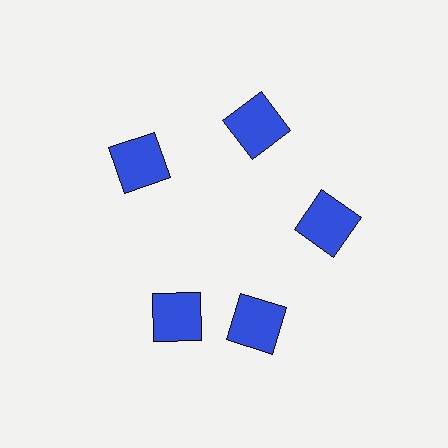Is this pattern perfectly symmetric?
No. The 5 blue squares are arranged in a ring, but one element near the 8 o'clock position is rotated out of alignment along the ring, breaking the 5-fold rotational symmetry.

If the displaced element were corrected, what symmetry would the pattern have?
It would have 5-fold rotational symmetry — the pattern would map onto itself every 72 degrees.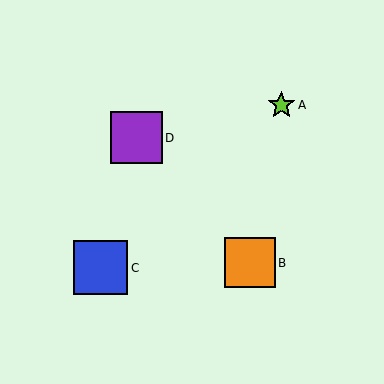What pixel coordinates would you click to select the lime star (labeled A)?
Click at (281, 105) to select the lime star A.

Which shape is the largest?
The blue square (labeled C) is the largest.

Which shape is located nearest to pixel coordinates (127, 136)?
The purple square (labeled D) at (136, 138) is nearest to that location.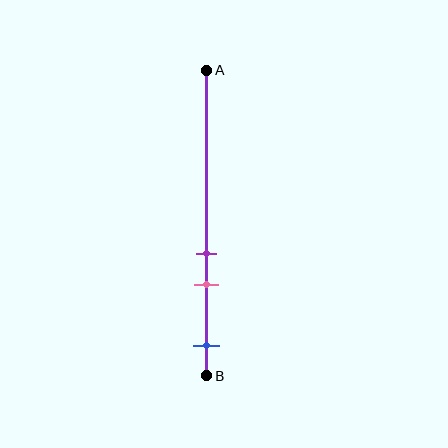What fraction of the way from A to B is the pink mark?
The pink mark is approximately 70% (0.7) of the way from A to B.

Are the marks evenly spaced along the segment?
No, the marks are not evenly spaced.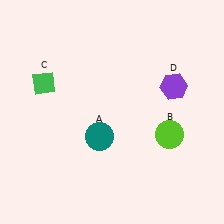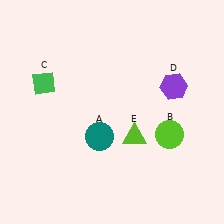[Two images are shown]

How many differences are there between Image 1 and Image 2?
There is 1 difference between the two images.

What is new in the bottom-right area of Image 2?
A lime triangle (E) was added in the bottom-right area of Image 2.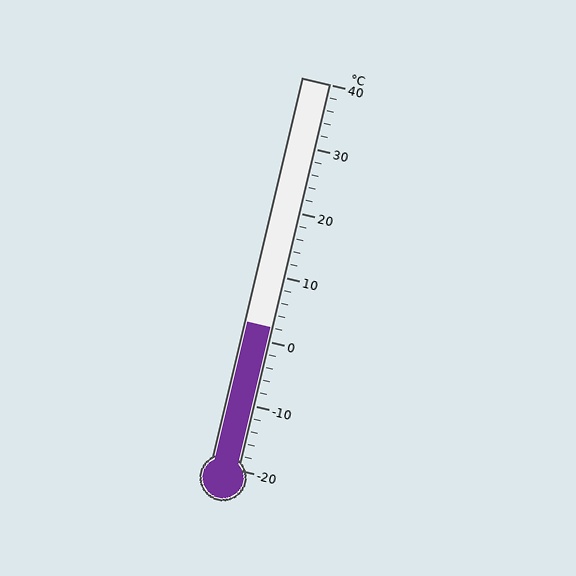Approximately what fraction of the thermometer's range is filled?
The thermometer is filled to approximately 35% of its range.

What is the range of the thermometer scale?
The thermometer scale ranges from -20°C to 40°C.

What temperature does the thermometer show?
The thermometer shows approximately 2°C.